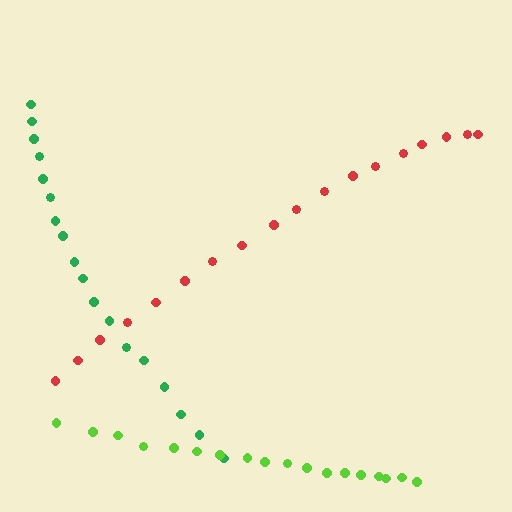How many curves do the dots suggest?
There are 3 distinct paths.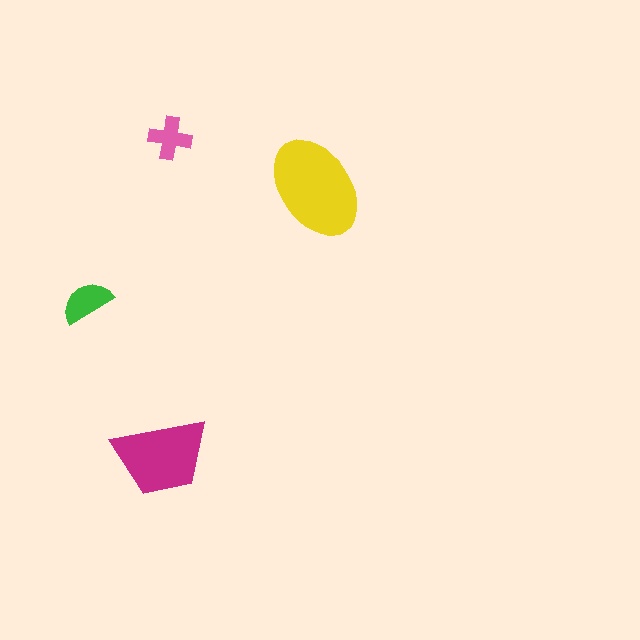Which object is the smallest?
The pink cross.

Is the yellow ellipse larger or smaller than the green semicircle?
Larger.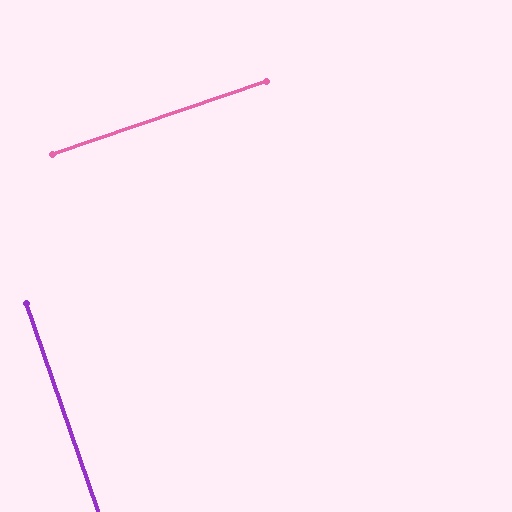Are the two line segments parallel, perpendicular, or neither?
Perpendicular — they meet at approximately 90°.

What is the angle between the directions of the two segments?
Approximately 90 degrees.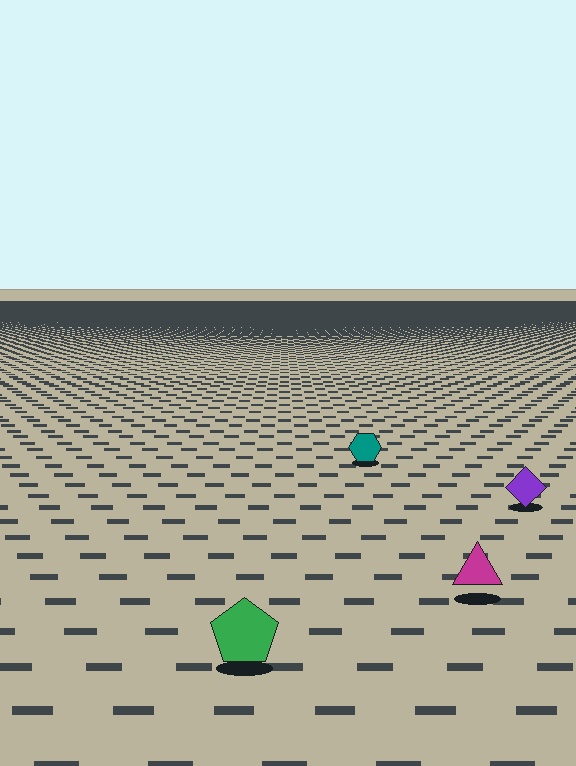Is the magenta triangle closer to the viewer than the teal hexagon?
Yes. The magenta triangle is closer — you can tell from the texture gradient: the ground texture is coarser near it.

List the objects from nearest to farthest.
From nearest to farthest: the green pentagon, the magenta triangle, the purple diamond, the teal hexagon.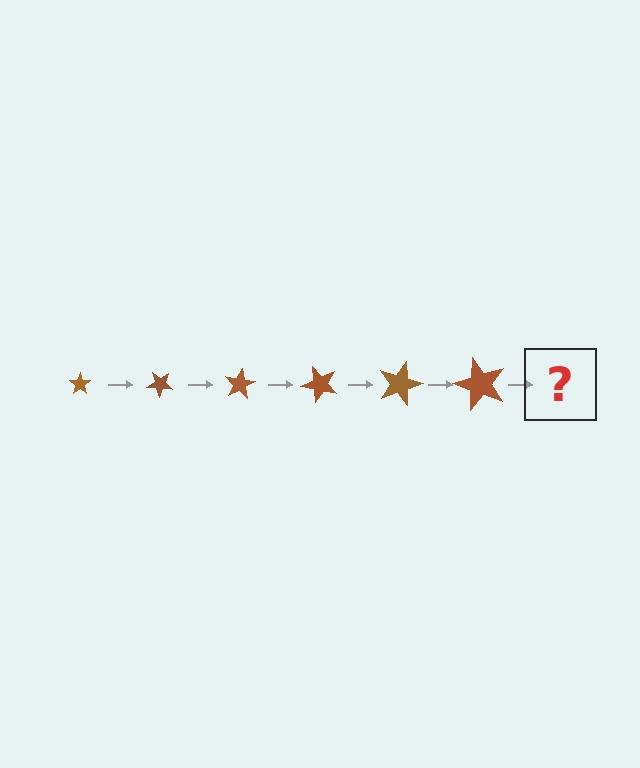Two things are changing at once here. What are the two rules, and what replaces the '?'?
The two rules are that the star grows larger each step and it rotates 40 degrees each step. The '?' should be a star, larger than the previous one and rotated 240 degrees from the start.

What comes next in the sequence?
The next element should be a star, larger than the previous one and rotated 240 degrees from the start.